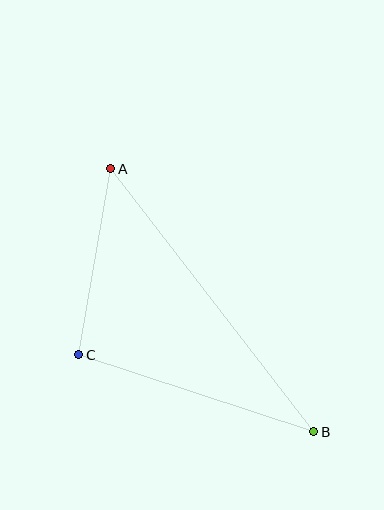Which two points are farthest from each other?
Points A and B are farthest from each other.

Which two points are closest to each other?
Points A and C are closest to each other.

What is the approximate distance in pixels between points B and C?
The distance between B and C is approximately 247 pixels.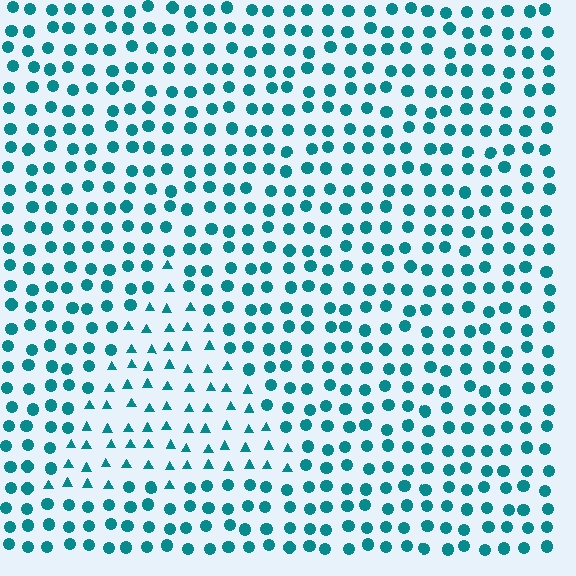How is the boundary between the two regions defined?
The boundary is defined by a change in element shape: triangles inside vs. circles outside. All elements share the same color and spacing.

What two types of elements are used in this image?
The image uses triangles inside the triangle region and circles outside it.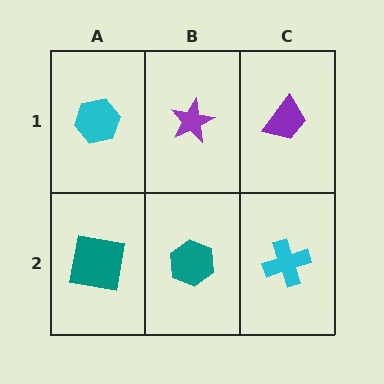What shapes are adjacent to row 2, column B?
A purple star (row 1, column B), a teal square (row 2, column A), a cyan cross (row 2, column C).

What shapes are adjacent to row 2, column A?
A cyan hexagon (row 1, column A), a teal hexagon (row 2, column B).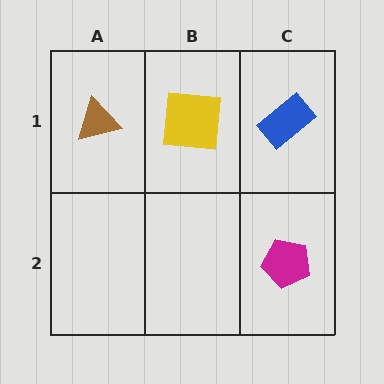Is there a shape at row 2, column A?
No, that cell is empty.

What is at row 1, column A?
A brown triangle.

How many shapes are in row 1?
3 shapes.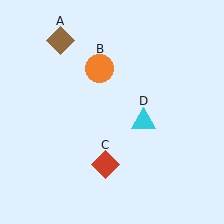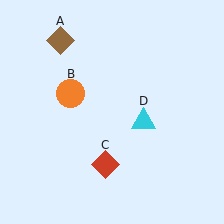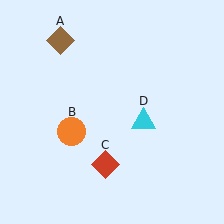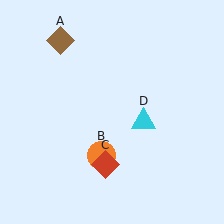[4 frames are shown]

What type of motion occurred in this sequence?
The orange circle (object B) rotated counterclockwise around the center of the scene.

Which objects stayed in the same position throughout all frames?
Brown diamond (object A) and red diamond (object C) and cyan triangle (object D) remained stationary.